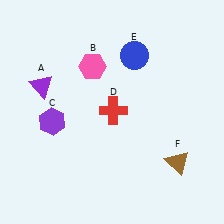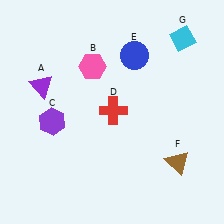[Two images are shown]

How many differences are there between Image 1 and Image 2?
There is 1 difference between the two images.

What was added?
A cyan diamond (G) was added in Image 2.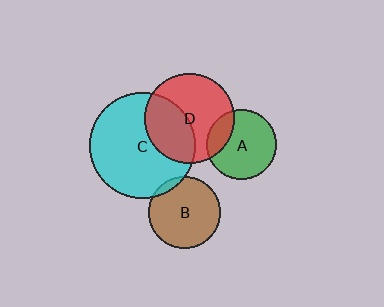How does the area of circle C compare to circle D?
Approximately 1.4 times.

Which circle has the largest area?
Circle C (cyan).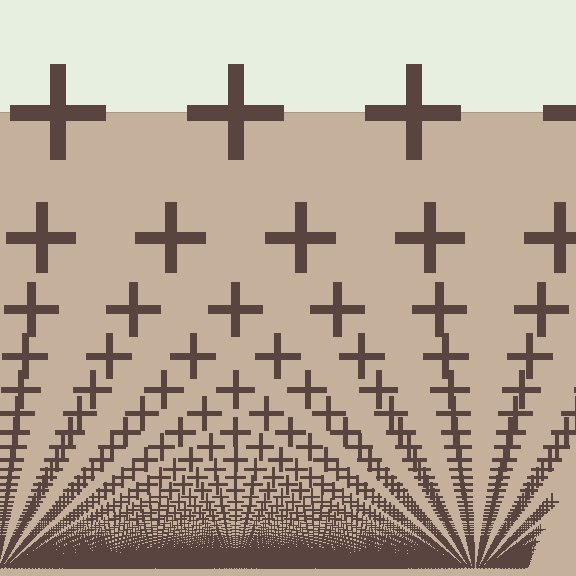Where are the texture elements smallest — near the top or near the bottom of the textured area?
Near the bottom.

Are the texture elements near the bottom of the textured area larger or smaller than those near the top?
Smaller. The gradient is inverted — elements near the bottom are smaller and denser.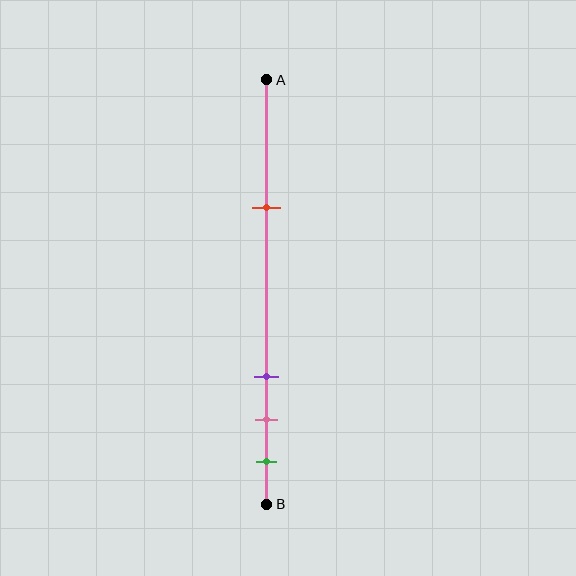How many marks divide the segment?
There are 4 marks dividing the segment.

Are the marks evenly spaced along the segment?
No, the marks are not evenly spaced.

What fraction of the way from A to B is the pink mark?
The pink mark is approximately 80% (0.8) of the way from A to B.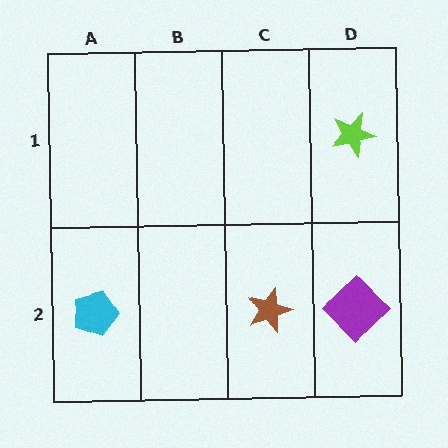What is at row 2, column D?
A purple diamond.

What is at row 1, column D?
A lime star.